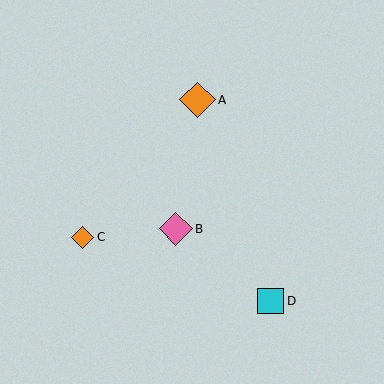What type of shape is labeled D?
Shape D is a cyan square.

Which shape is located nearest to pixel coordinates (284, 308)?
The cyan square (labeled D) at (271, 301) is nearest to that location.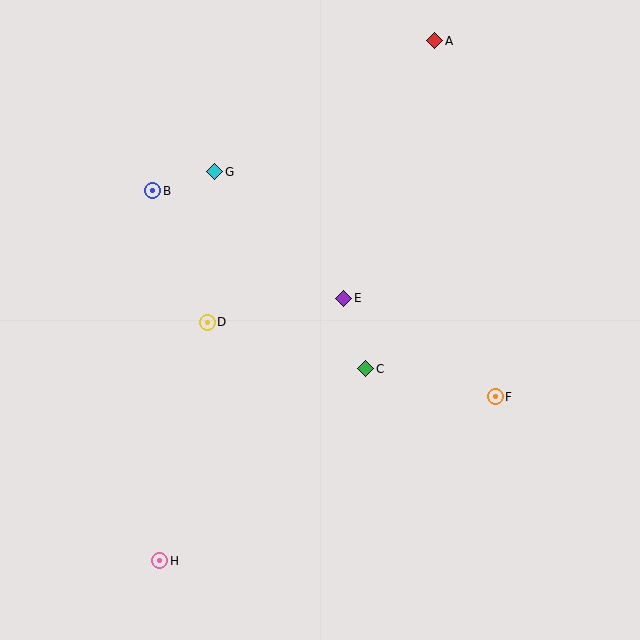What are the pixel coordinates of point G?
Point G is at (215, 172).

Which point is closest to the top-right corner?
Point A is closest to the top-right corner.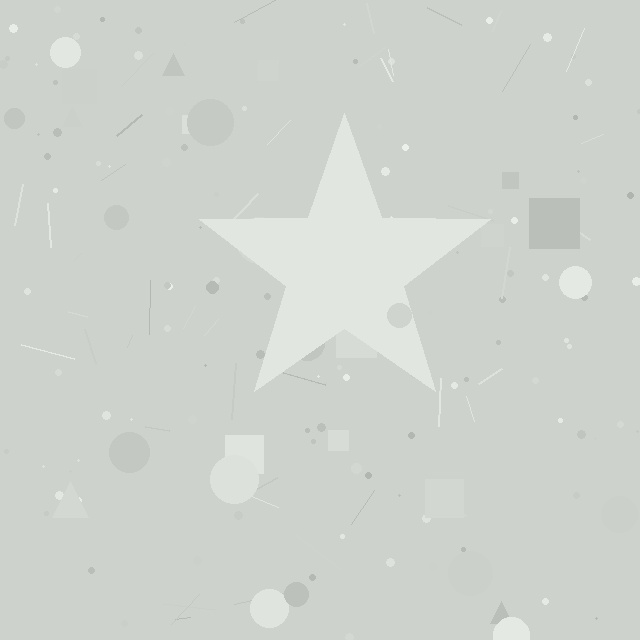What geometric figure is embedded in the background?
A star is embedded in the background.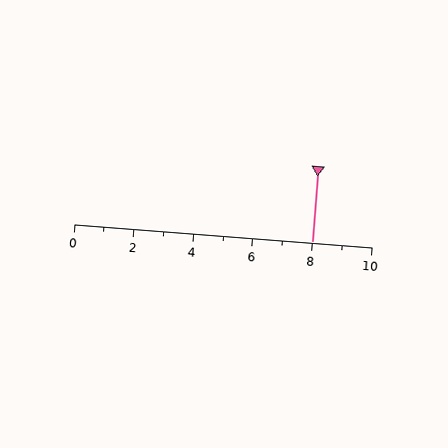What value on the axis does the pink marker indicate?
The marker indicates approximately 8.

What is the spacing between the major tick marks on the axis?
The major ticks are spaced 2 apart.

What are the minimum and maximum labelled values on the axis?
The axis runs from 0 to 10.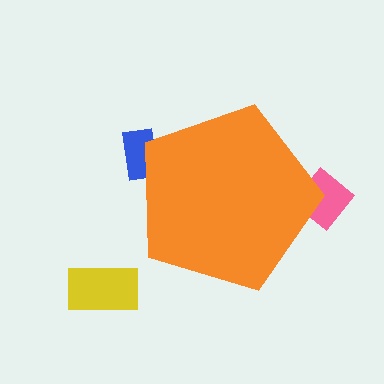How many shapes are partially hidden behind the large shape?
2 shapes are partially hidden.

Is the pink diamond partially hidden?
Yes, the pink diamond is partially hidden behind the orange pentagon.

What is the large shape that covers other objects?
An orange pentagon.